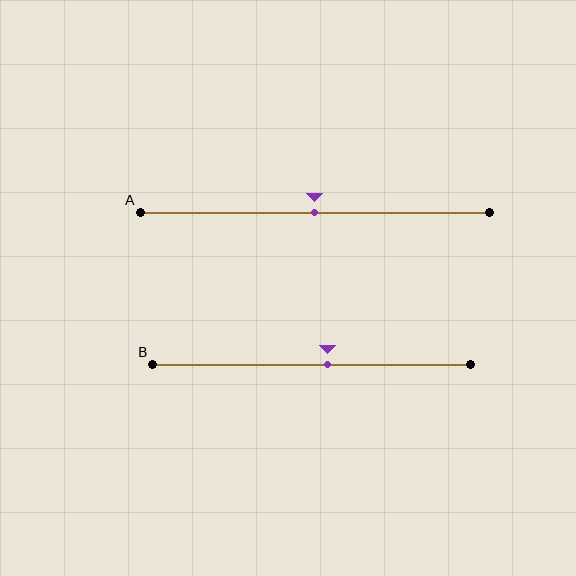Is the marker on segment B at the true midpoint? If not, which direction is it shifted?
No, the marker on segment B is shifted to the right by about 5% of the segment length.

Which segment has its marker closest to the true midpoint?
Segment A has its marker closest to the true midpoint.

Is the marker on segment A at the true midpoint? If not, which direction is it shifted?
Yes, the marker on segment A is at the true midpoint.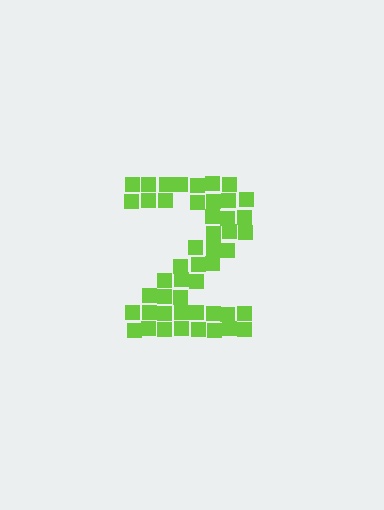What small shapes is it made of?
It is made of small squares.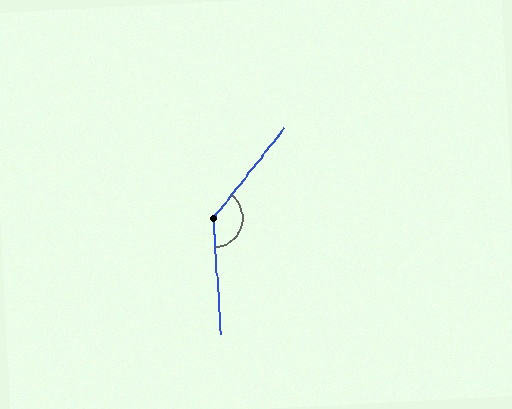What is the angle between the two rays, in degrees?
Approximately 139 degrees.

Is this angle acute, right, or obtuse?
It is obtuse.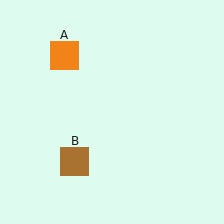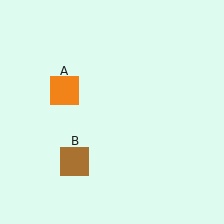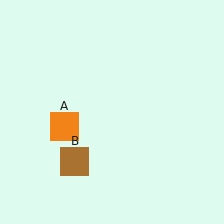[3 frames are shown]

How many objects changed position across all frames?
1 object changed position: orange square (object A).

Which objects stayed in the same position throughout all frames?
Brown square (object B) remained stationary.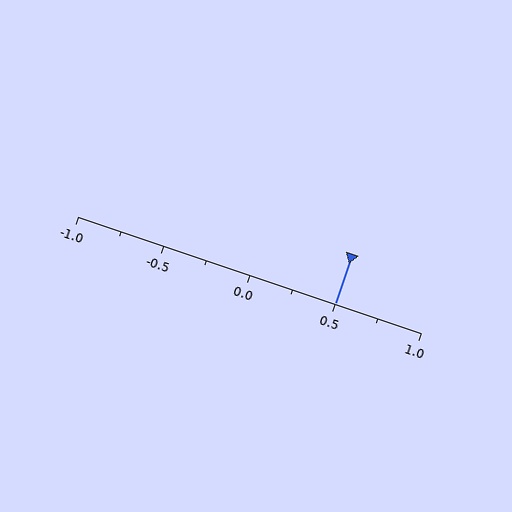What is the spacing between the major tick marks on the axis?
The major ticks are spaced 0.5 apart.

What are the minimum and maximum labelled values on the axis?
The axis runs from -1.0 to 1.0.